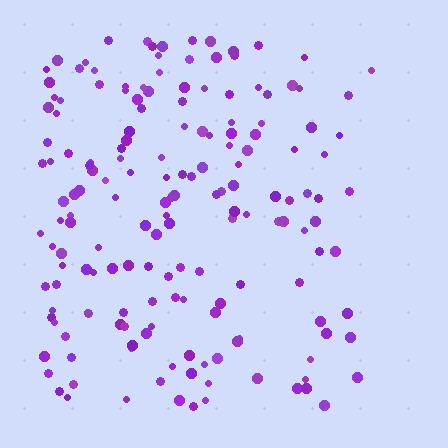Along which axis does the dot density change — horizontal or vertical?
Horizontal.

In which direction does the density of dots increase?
From right to left, with the left side densest.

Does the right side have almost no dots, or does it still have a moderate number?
Still a moderate number, just noticeably fewer than the left.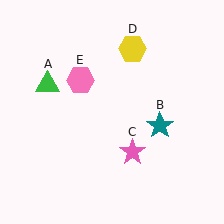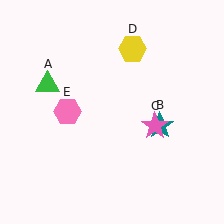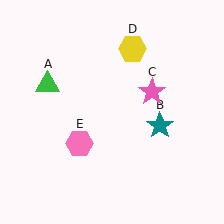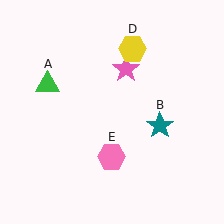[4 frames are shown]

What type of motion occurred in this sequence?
The pink star (object C), pink hexagon (object E) rotated counterclockwise around the center of the scene.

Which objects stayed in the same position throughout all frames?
Green triangle (object A) and teal star (object B) and yellow hexagon (object D) remained stationary.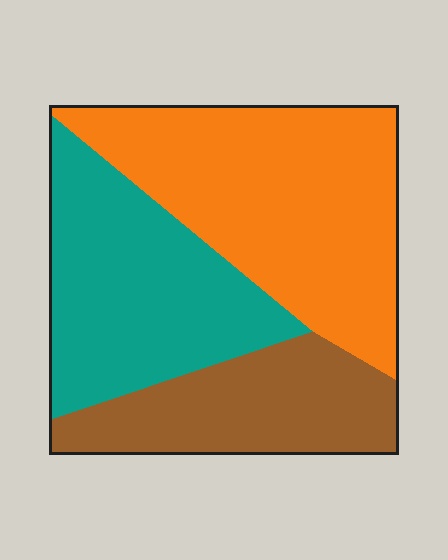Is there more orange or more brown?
Orange.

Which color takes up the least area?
Brown, at roughly 25%.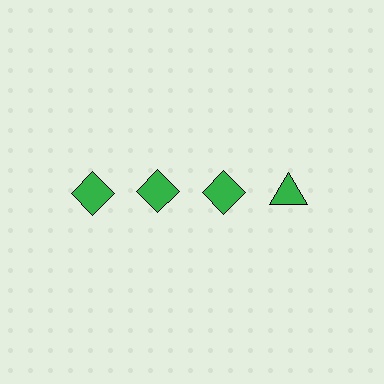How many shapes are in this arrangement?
There are 4 shapes arranged in a grid pattern.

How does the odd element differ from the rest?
It has a different shape: triangle instead of diamond.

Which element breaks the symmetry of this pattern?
The green triangle in the top row, second from right column breaks the symmetry. All other shapes are green diamonds.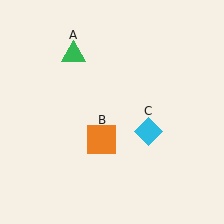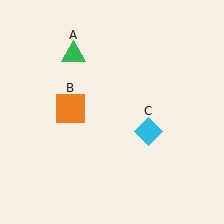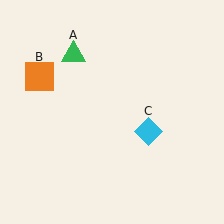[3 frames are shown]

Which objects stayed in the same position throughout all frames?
Green triangle (object A) and cyan diamond (object C) remained stationary.